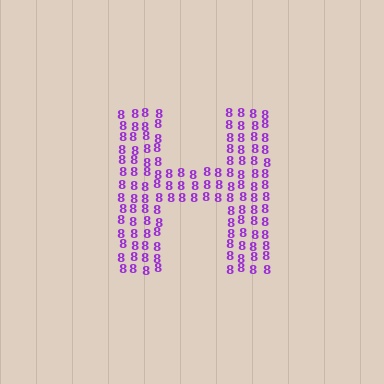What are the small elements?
The small elements are digit 8's.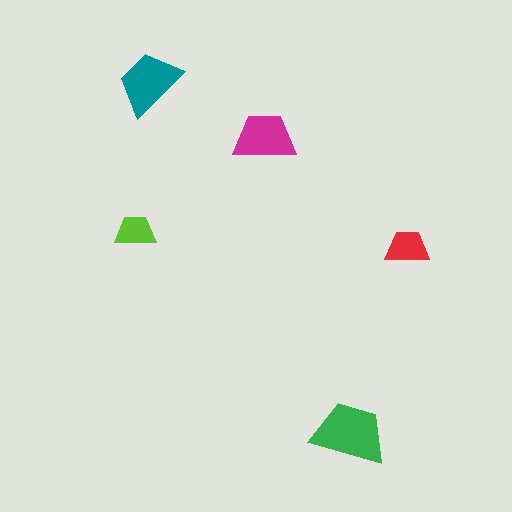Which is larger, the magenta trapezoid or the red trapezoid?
The magenta one.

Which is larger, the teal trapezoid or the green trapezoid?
The green one.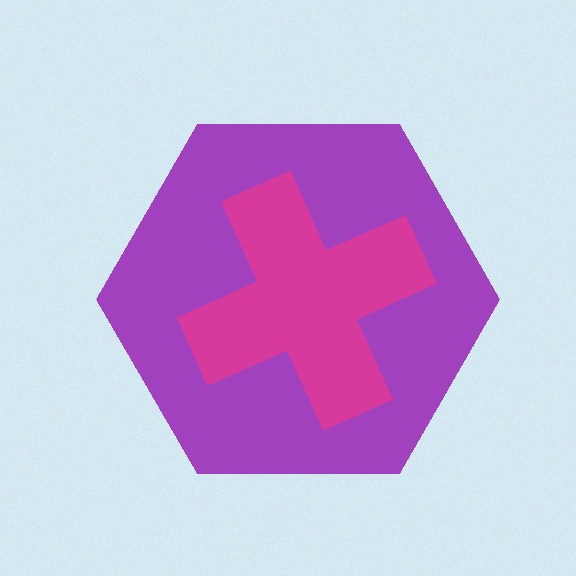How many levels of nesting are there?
2.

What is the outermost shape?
The purple hexagon.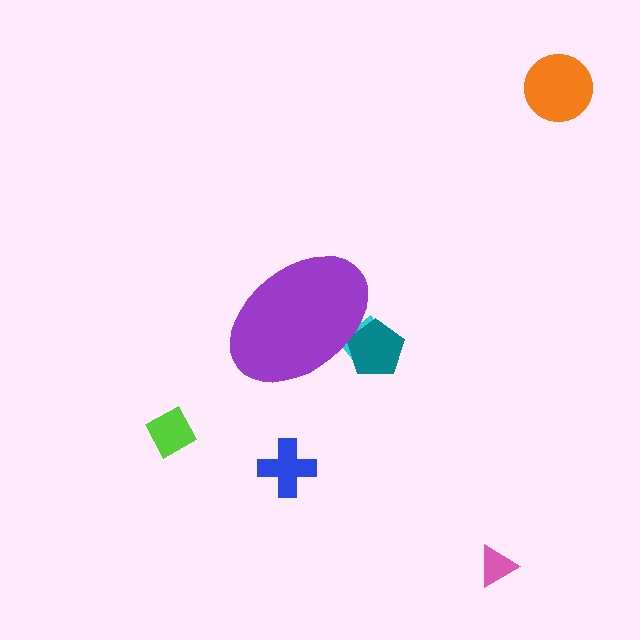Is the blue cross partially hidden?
No, the blue cross is fully visible.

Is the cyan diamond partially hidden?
Yes, the cyan diamond is partially hidden behind the purple ellipse.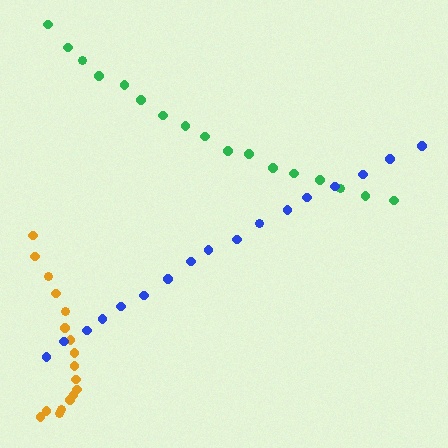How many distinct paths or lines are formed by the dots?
There are 3 distinct paths.